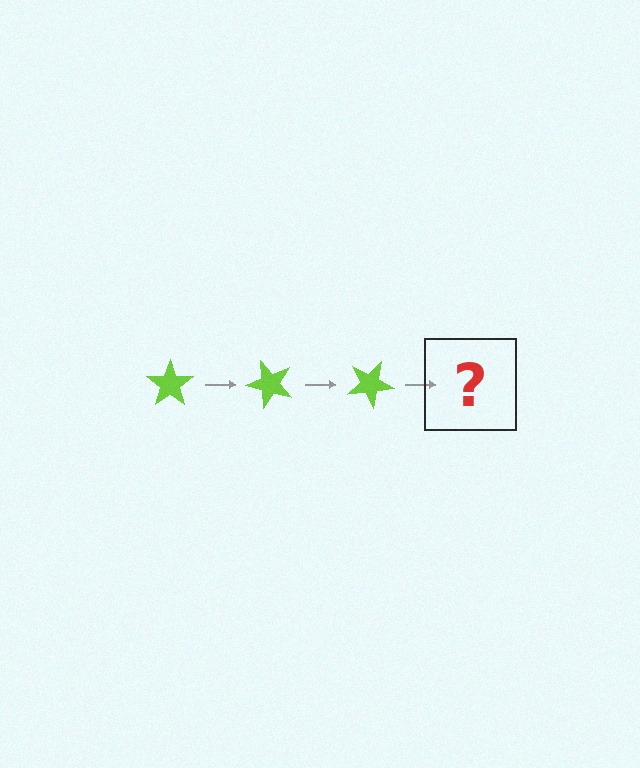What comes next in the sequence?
The next element should be a lime star rotated 150 degrees.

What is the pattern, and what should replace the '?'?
The pattern is that the star rotates 50 degrees each step. The '?' should be a lime star rotated 150 degrees.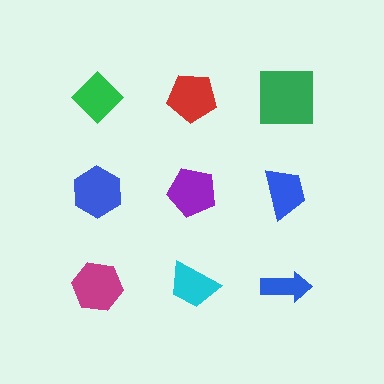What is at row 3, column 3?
A blue arrow.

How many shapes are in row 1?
3 shapes.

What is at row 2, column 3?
A blue trapezoid.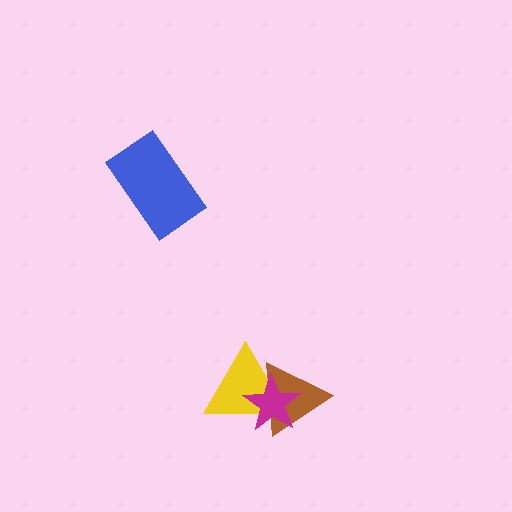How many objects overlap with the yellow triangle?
2 objects overlap with the yellow triangle.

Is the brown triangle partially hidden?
Yes, it is partially covered by another shape.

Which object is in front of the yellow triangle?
The magenta star is in front of the yellow triangle.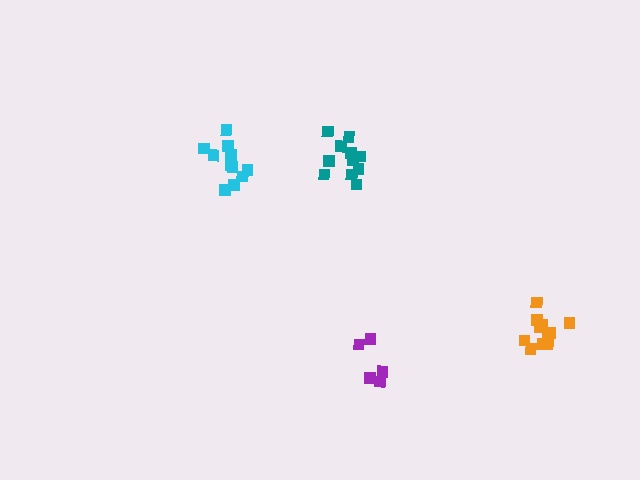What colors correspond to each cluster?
The clusters are colored: teal, purple, orange, cyan.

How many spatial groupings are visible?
There are 4 spatial groupings.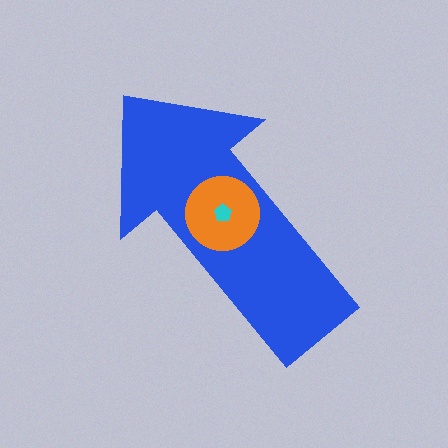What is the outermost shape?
The blue arrow.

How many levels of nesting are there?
3.